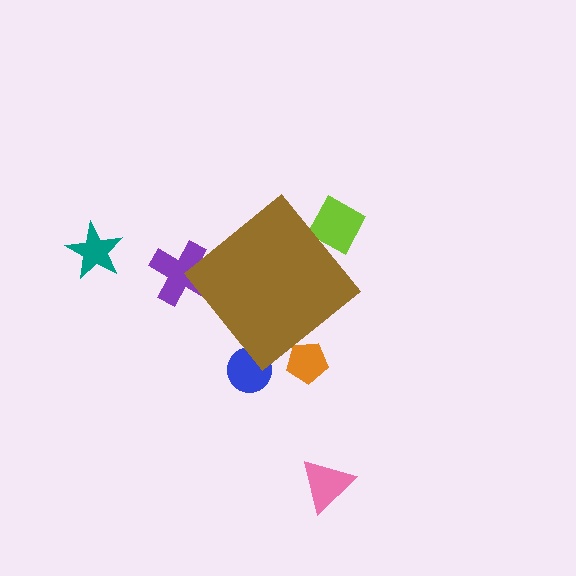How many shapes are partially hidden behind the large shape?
4 shapes are partially hidden.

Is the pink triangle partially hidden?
No, the pink triangle is fully visible.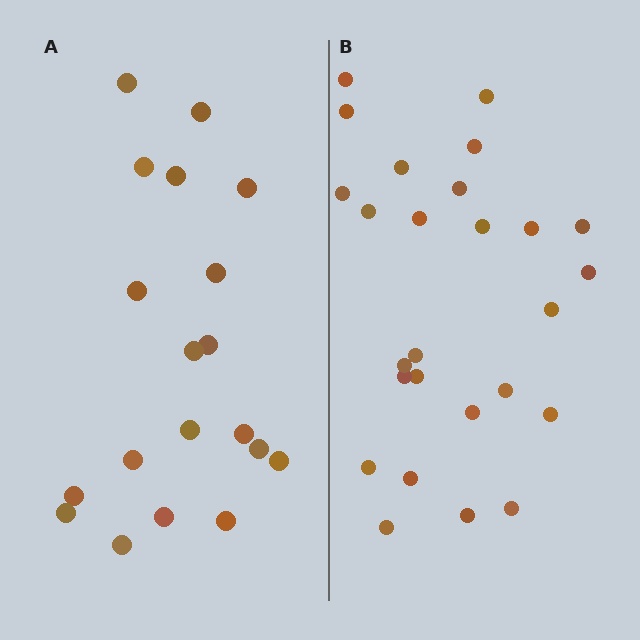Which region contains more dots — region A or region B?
Region B (the right region) has more dots.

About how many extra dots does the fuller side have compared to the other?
Region B has roughly 8 or so more dots than region A.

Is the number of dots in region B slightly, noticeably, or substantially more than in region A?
Region B has noticeably more, but not dramatically so. The ratio is roughly 1.4 to 1.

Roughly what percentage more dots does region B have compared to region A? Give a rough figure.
About 35% more.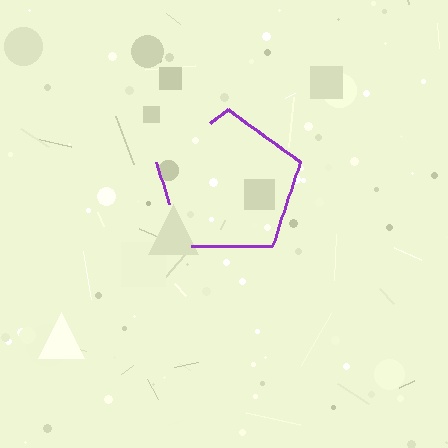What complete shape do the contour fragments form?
The contour fragments form a pentagon.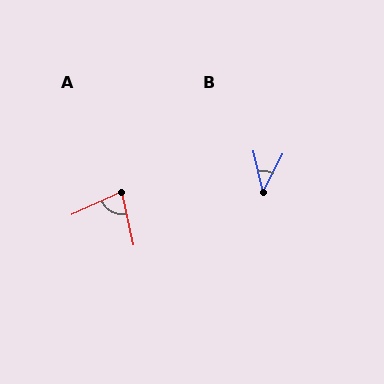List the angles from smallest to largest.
B (40°), A (77°).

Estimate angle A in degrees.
Approximately 77 degrees.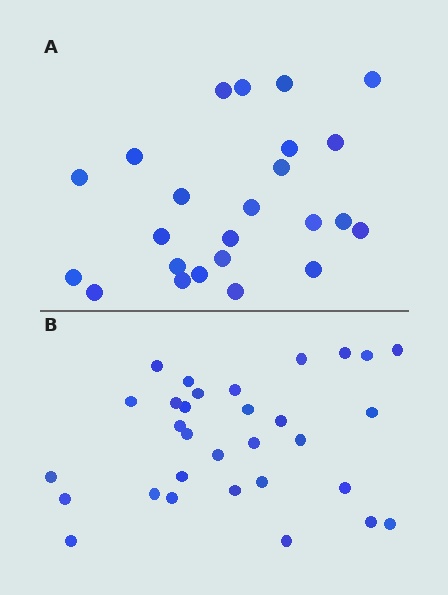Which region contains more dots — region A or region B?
Region B (the bottom region) has more dots.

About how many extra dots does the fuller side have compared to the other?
Region B has roughly 8 or so more dots than region A.